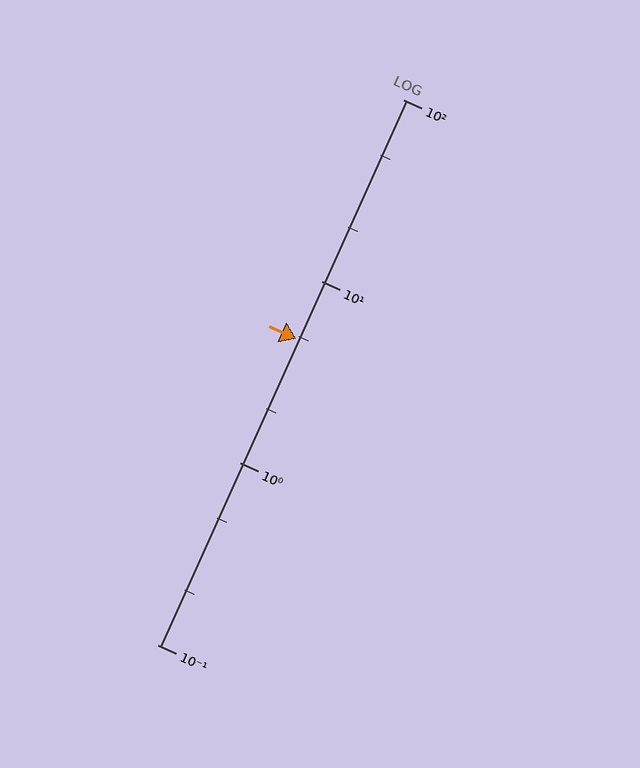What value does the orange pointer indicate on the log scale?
The pointer indicates approximately 4.8.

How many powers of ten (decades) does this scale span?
The scale spans 3 decades, from 0.1 to 100.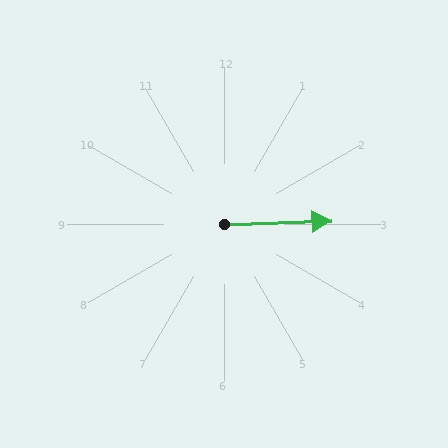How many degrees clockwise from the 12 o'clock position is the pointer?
Approximately 88 degrees.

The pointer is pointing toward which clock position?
Roughly 3 o'clock.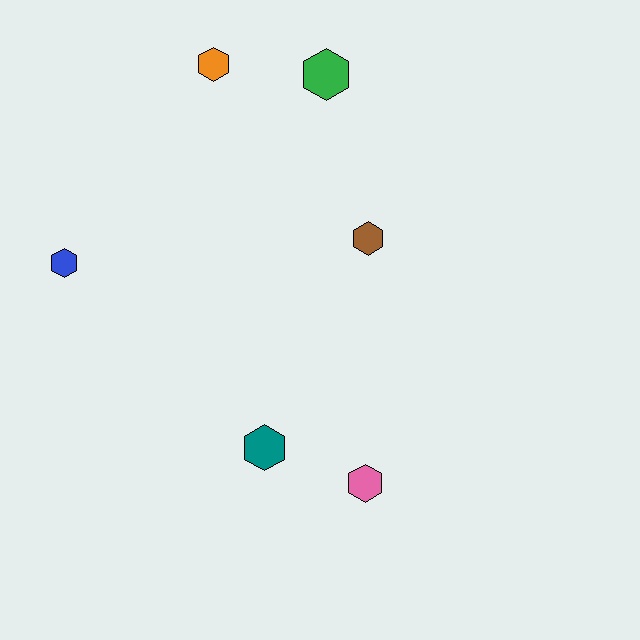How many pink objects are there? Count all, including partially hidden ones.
There is 1 pink object.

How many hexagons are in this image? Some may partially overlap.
There are 6 hexagons.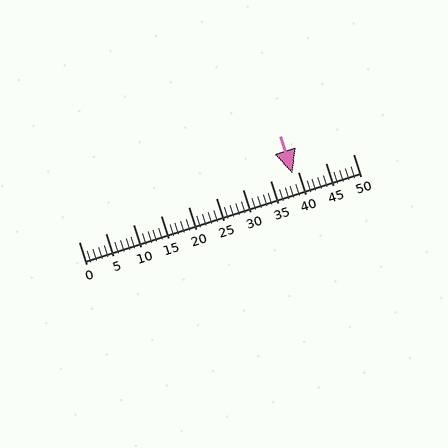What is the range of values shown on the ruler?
The ruler shows values from 0 to 50.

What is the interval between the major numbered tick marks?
The major tick marks are spaced 5 units apart.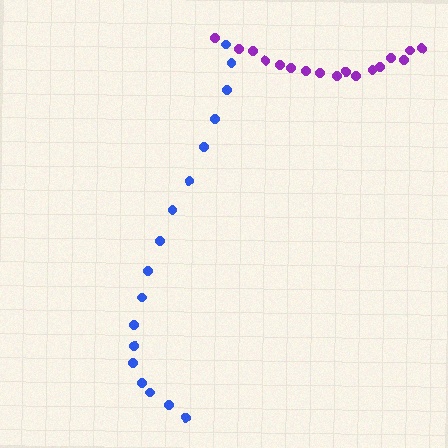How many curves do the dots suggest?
There are 2 distinct paths.